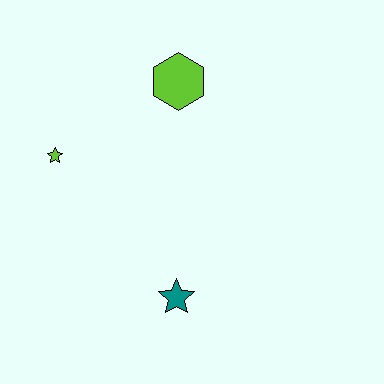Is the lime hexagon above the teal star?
Yes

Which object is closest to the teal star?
The lime star is closest to the teal star.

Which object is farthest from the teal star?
The lime hexagon is farthest from the teal star.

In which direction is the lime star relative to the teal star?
The lime star is above the teal star.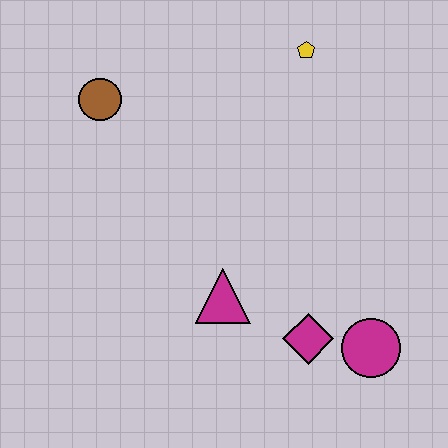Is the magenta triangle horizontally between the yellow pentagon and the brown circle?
Yes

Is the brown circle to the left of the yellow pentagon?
Yes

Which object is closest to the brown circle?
The yellow pentagon is closest to the brown circle.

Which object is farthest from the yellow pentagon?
The magenta circle is farthest from the yellow pentagon.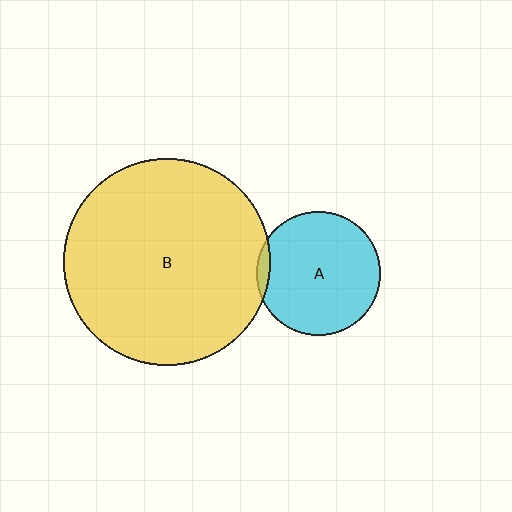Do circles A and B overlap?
Yes.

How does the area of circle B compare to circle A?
Approximately 2.8 times.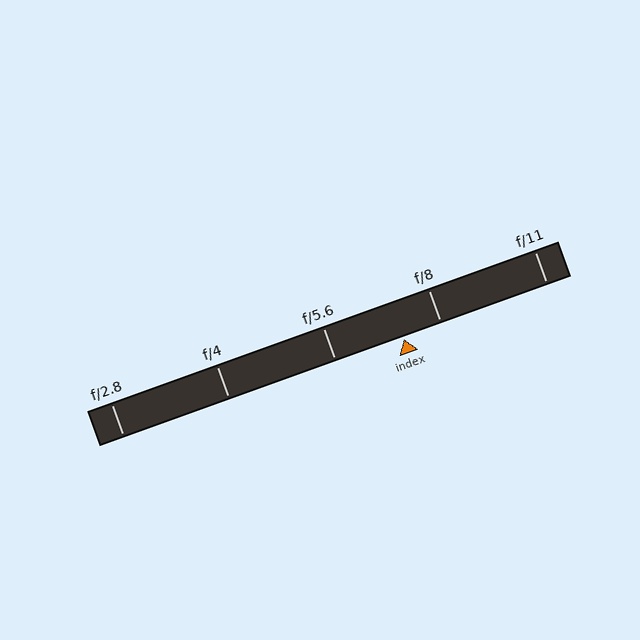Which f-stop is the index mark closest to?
The index mark is closest to f/8.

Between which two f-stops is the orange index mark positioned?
The index mark is between f/5.6 and f/8.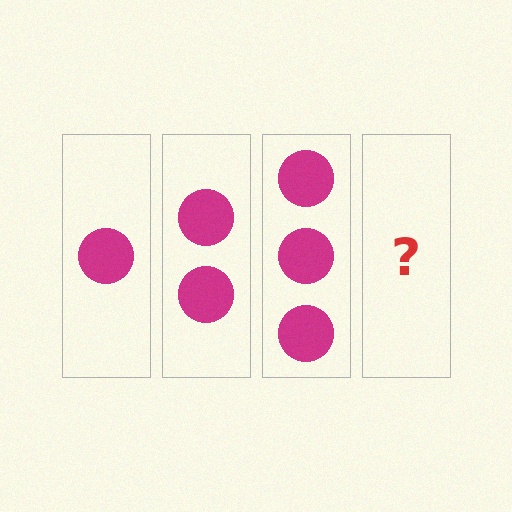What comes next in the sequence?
The next element should be 4 circles.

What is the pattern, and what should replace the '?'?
The pattern is that each step adds one more circle. The '?' should be 4 circles.